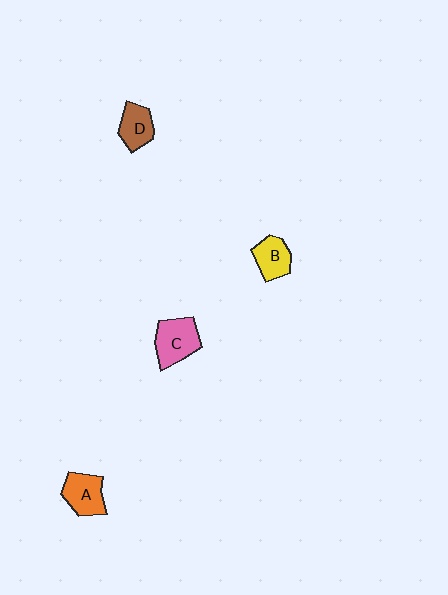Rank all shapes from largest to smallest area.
From largest to smallest: C (pink), A (orange), B (yellow), D (brown).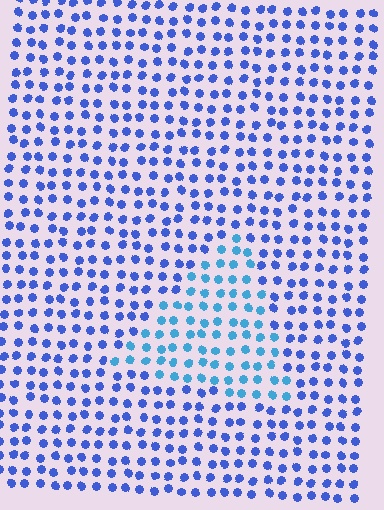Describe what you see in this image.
The image is filled with small blue elements in a uniform arrangement. A triangle-shaped region is visible where the elements are tinted to a slightly different hue, forming a subtle color boundary.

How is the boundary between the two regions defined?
The boundary is defined purely by a slight shift in hue (about 30 degrees). Spacing, size, and orientation are identical on both sides.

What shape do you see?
I see a triangle.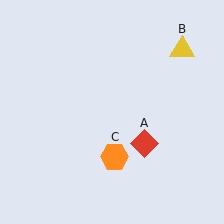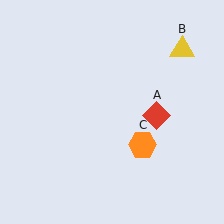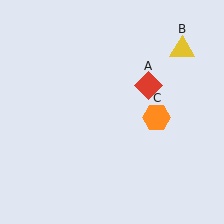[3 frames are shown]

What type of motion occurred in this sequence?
The red diamond (object A), orange hexagon (object C) rotated counterclockwise around the center of the scene.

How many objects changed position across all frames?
2 objects changed position: red diamond (object A), orange hexagon (object C).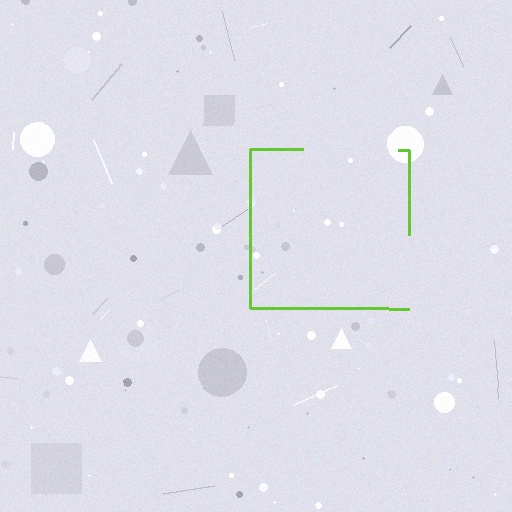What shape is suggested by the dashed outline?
The dashed outline suggests a square.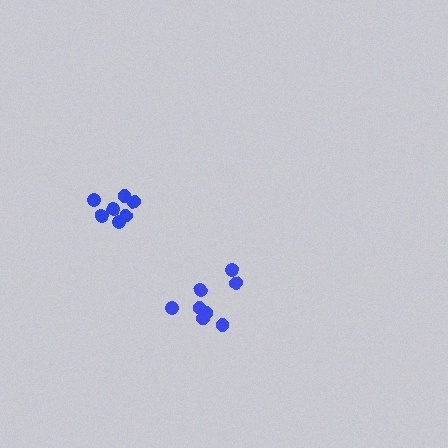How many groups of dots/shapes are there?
There are 2 groups.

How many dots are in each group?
Group 1: 7 dots, Group 2: 8 dots (15 total).